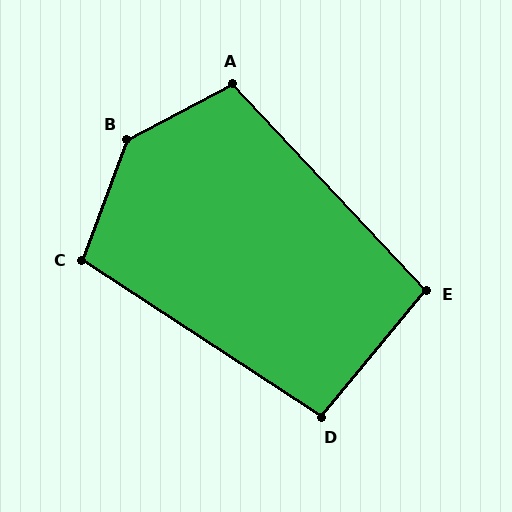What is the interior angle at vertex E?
Approximately 97 degrees (obtuse).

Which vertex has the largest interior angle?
B, at approximately 138 degrees.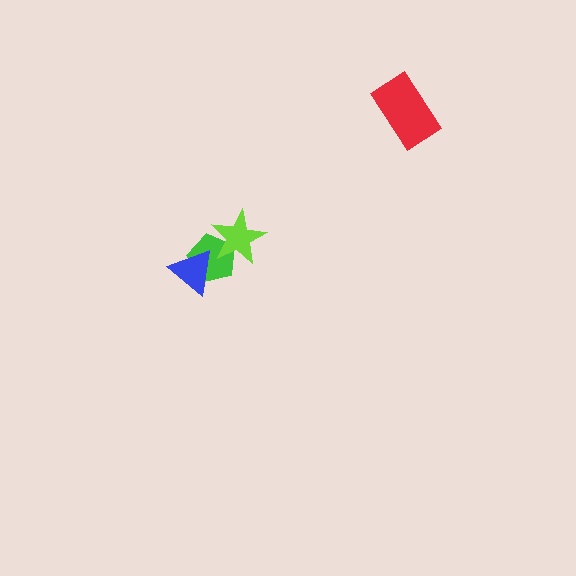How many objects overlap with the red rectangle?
0 objects overlap with the red rectangle.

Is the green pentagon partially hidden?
Yes, it is partially covered by another shape.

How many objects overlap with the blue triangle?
1 object overlaps with the blue triangle.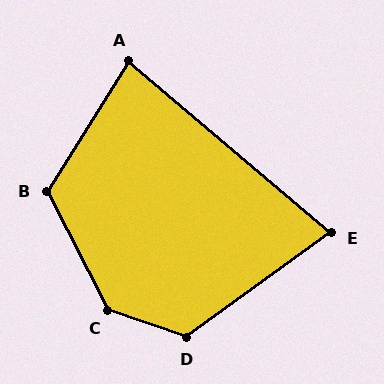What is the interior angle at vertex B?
Approximately 121 degrees (obtuse).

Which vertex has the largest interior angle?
C, at approximately 136 degrees.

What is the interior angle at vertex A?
Approximately 82 degrees (acute).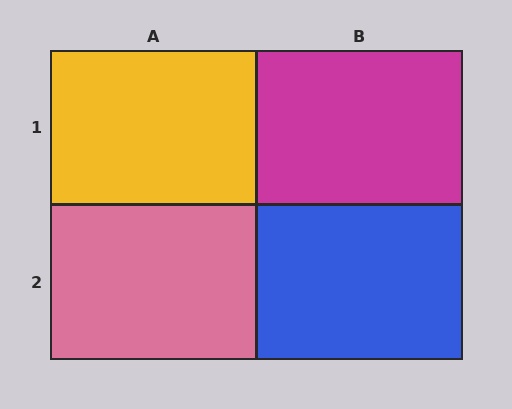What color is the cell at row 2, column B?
Blue.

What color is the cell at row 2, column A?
Pink.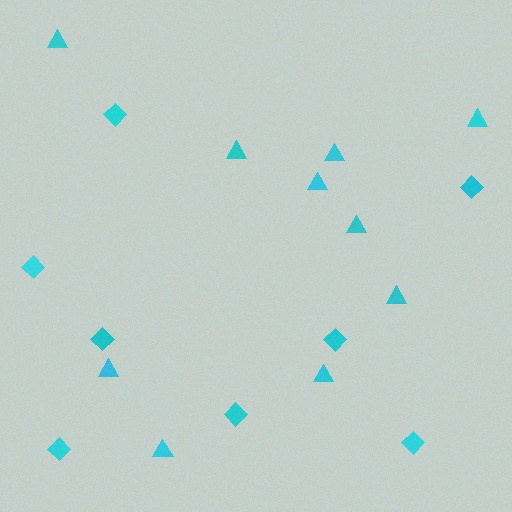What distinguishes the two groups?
There are 2 groups: one group of triangles (10) and one group of diamonds (8).